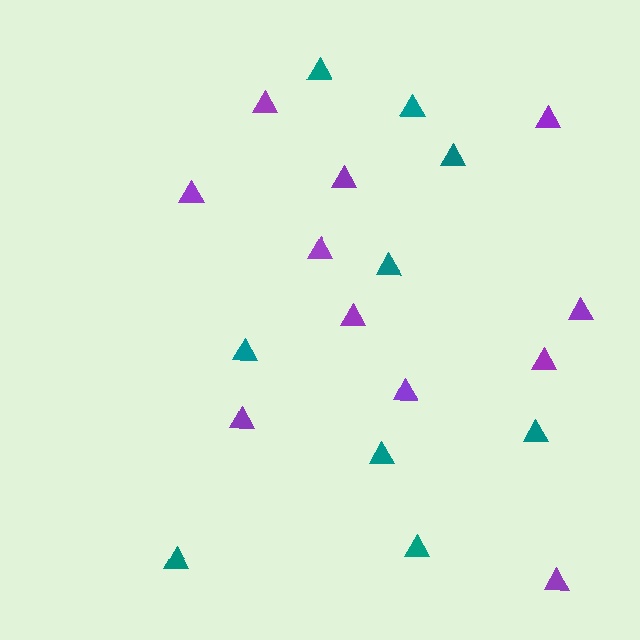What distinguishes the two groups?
There are 2 groups: one group of purple triangles (11) and one group of teal triangles (9).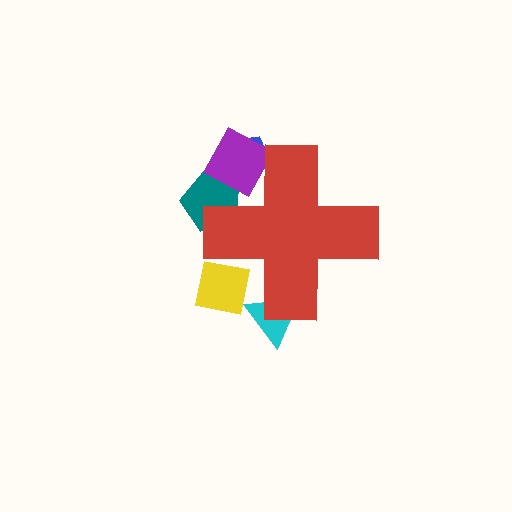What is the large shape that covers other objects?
A red cross.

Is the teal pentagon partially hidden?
Yes, the teal pentagon is partially hidden behind the red cross.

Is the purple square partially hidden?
Yes, the purple square is partially hidden behind the red cross.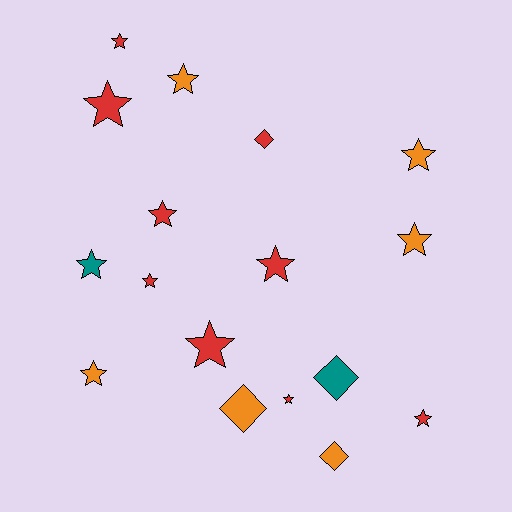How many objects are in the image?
There are 17 objects.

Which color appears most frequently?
Red, with 9 objects.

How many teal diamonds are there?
There is 1 teal diamond.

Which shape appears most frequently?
Star, with 13 objects.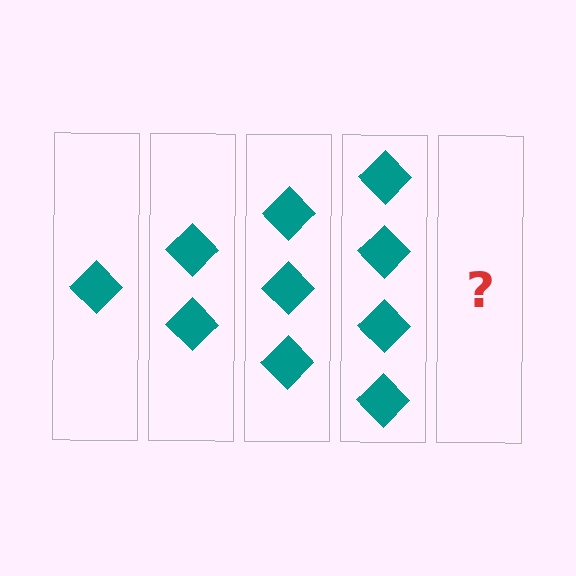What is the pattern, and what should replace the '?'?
The pattern is that each step adds one more diamond. The '?' should be 5 diamonds.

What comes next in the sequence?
The next element should be 5 diamonds.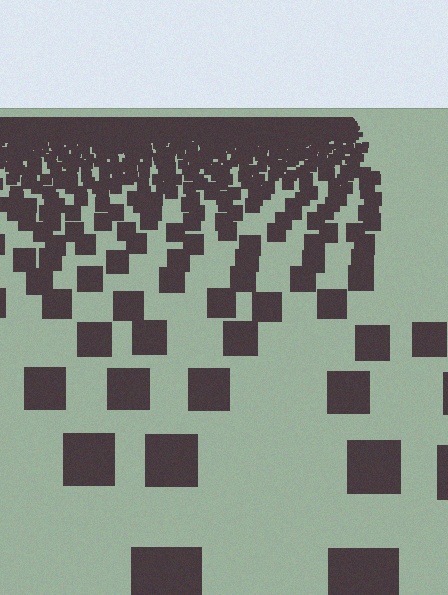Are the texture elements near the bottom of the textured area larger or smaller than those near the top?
Larger. Near the bottom, elements are closer to the viewer and appear at a bigger on-screen size.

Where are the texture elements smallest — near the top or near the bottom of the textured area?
Near the top.